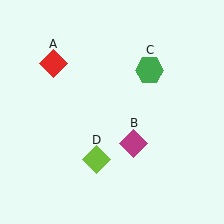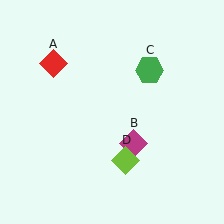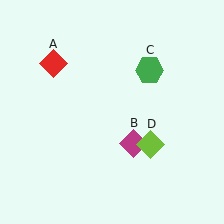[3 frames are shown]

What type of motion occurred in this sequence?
The lime diamond (object D) rotated counterclockwise around the center of the scene.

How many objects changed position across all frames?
1 object changed position: lime diamond (object D).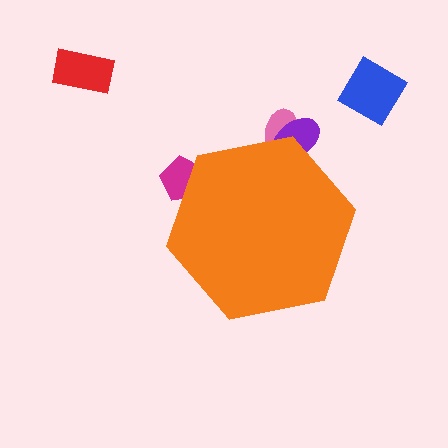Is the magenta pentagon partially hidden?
Yes, the magenta pentagon is partially hidden behind the orange hexagon.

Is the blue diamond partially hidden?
No, the blue diamond is fully visible.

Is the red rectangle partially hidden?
No, the red rectangle is fully visible.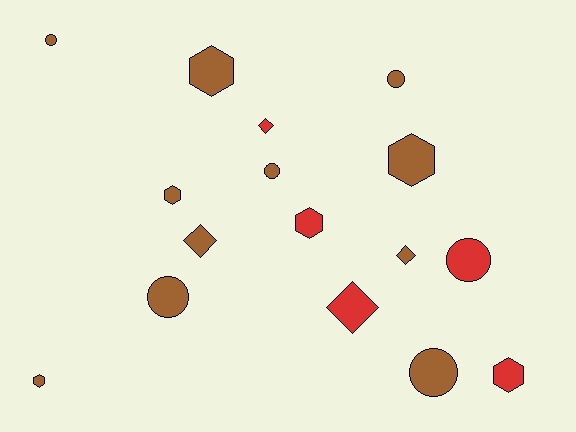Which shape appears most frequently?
Circle, with 6 objects.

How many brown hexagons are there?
There are 4 brown hexagons.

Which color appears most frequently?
Brown, with 11 objects.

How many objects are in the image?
There are 16 objects.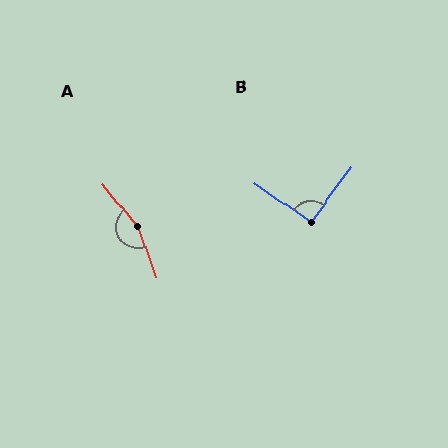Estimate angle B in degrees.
Approximately 92 degrees.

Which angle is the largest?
A, at approximately 161 degrees.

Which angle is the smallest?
B, at approximately 92 degrees.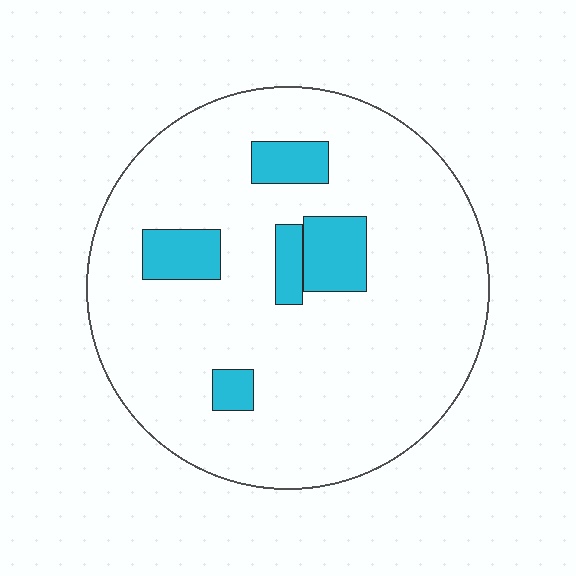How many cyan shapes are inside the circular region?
5.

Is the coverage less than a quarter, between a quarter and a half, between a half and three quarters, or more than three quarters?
Less than a quarter.